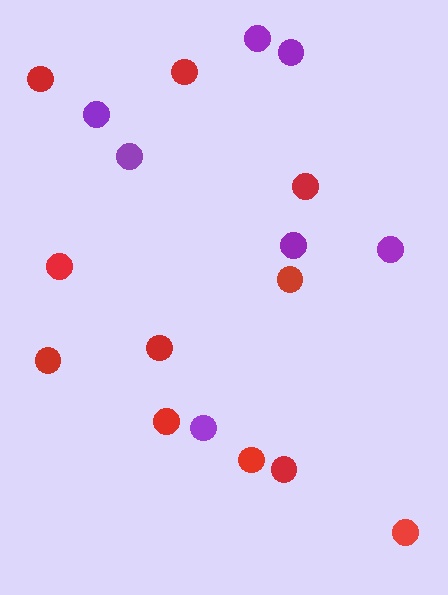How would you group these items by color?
There are 2 groups: one group of red circles (11) and one group of purple circles (7).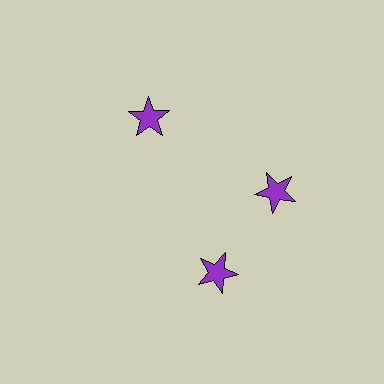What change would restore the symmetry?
The symmetry would be restored by rotating it back into even spacing with its neighbors so that all 3 stars sit at equal angles and equal distance from the center.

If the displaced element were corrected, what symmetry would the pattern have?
It would have 3-fold rotational symmetry — the pattern would map onto itself every 120 degrees.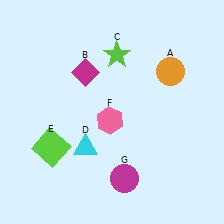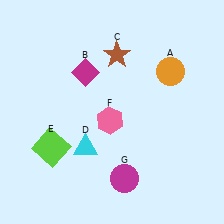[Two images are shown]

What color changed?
The star (C) changed from lime in Image 1 to brown in Image 2.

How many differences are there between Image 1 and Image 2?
There is 1 difference between the two images.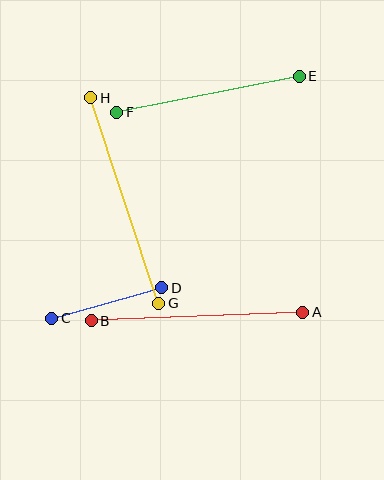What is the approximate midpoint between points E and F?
The midpoint is at approximately (208, 94) pixels.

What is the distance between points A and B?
The distance is approximately 212 pixels.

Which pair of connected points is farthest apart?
Points G and H are farthest apart.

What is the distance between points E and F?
The distance is approximately 186 pixels.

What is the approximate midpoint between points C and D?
The midpoint is at approximately (107, 303) pixels.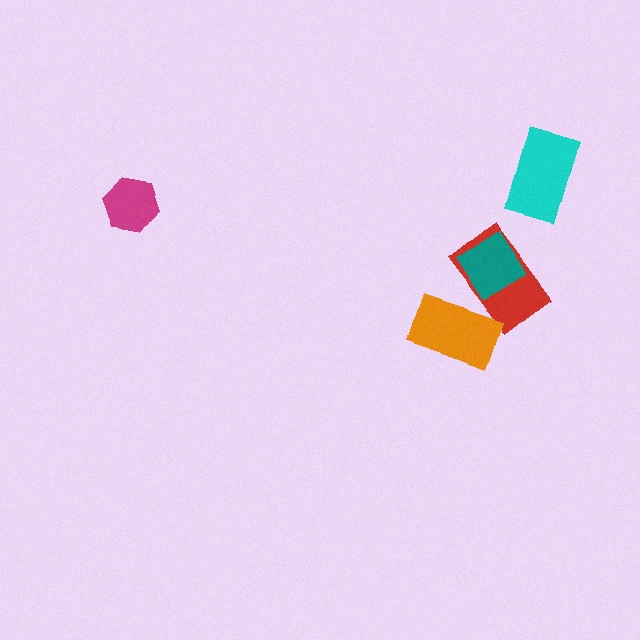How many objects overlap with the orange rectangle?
1 object overlaps with the orange rectangle.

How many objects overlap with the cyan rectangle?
0 objects overlap with the cyan rectangle.